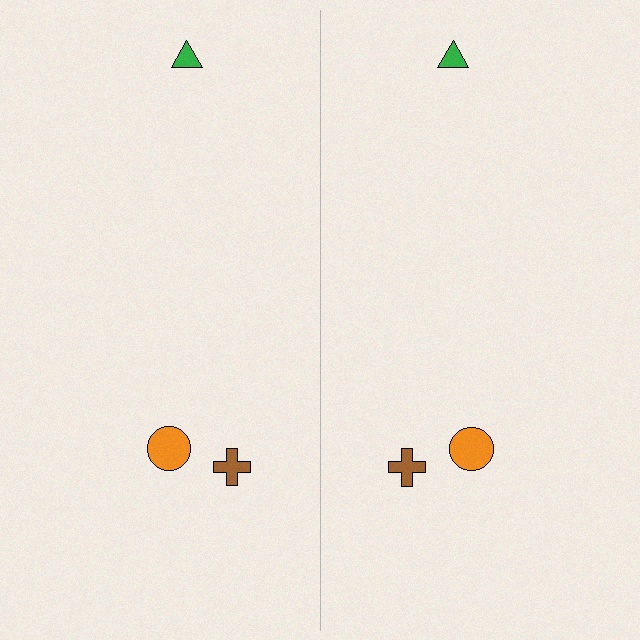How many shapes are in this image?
There are 6 shapes in this image.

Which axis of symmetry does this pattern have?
The pattern has a vertical axis of symmetry running through the center of the image.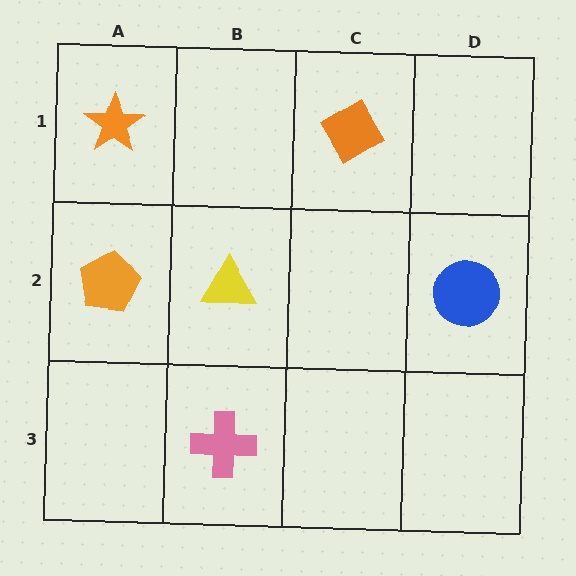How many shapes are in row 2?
3 shapes.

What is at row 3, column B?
A pink cross.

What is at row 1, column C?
An orange diamond.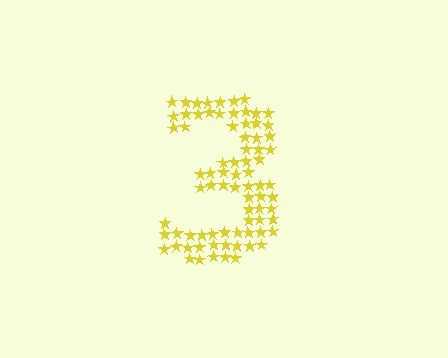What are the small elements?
The small elements are stars.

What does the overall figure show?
The overall figure shows the digit 3.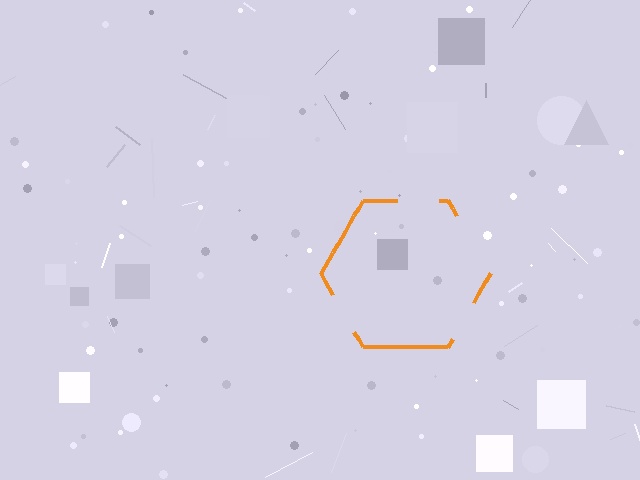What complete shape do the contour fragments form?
The contour fragments form a hexagon.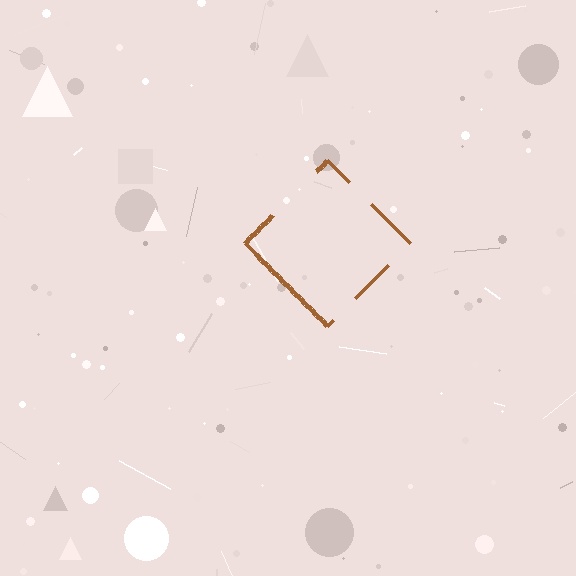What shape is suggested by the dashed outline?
The dashed outline suggests a diamond.